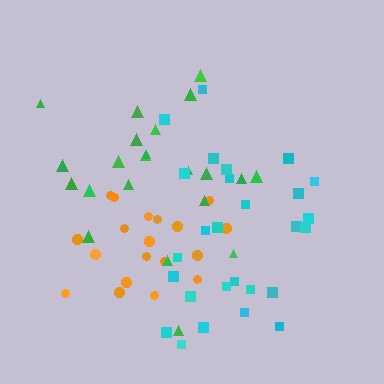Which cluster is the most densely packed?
Orange.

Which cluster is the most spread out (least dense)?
Green.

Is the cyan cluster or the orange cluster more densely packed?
Orange.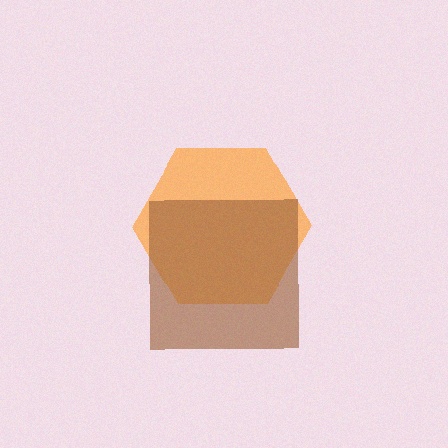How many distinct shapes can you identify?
There are 2 distinct shapes: an orange hexagon, a brown square.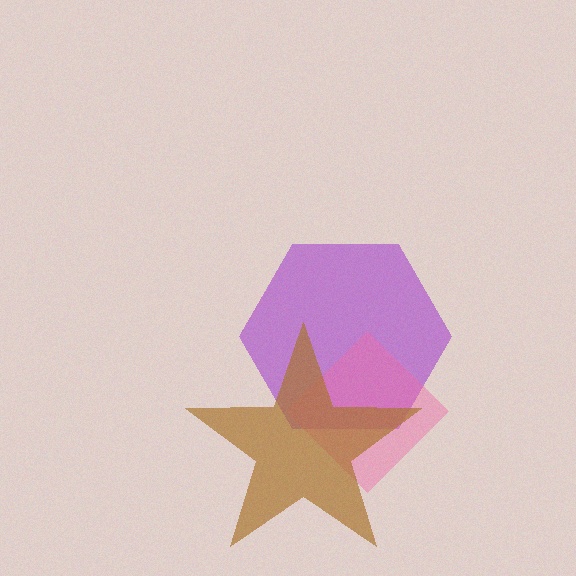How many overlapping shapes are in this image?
There are 3 overlapping shapes in the image.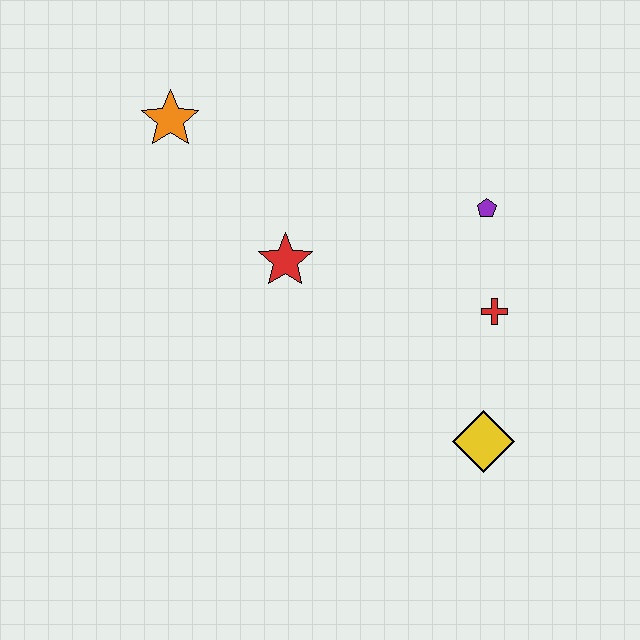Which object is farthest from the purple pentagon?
The orange star is farthest from the purple pentagon.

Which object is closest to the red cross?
The purple pentagon is closest to the red cross.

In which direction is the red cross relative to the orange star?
The red cross is to the right of the orange star.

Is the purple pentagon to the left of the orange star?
No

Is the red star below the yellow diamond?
No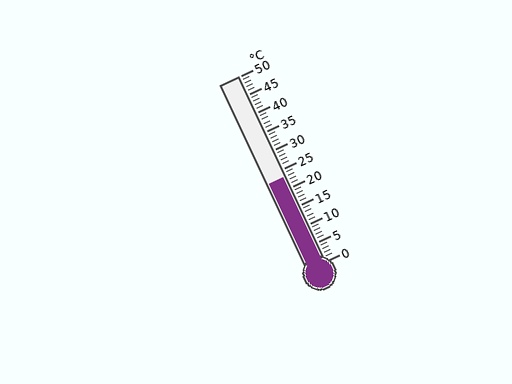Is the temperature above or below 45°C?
The temperature is below 45°C.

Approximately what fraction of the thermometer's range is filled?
The thermometer is filled to approximately 45% of its range.